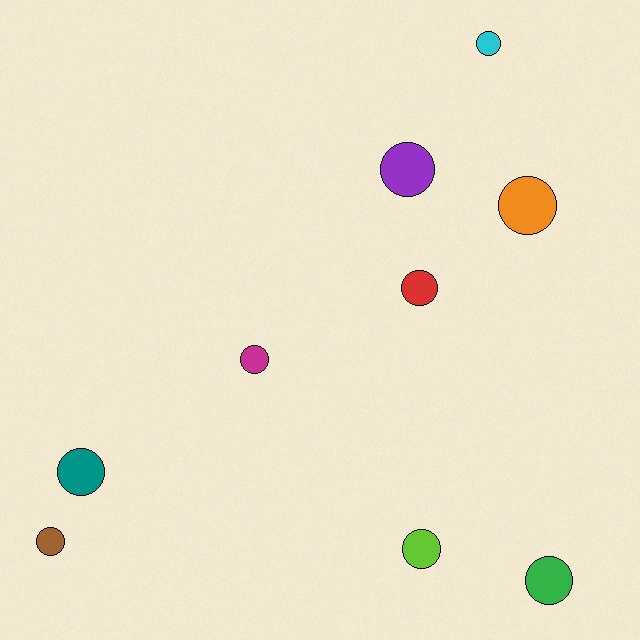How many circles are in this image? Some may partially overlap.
There are 9 circles.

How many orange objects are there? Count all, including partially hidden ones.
There is 1 orange object.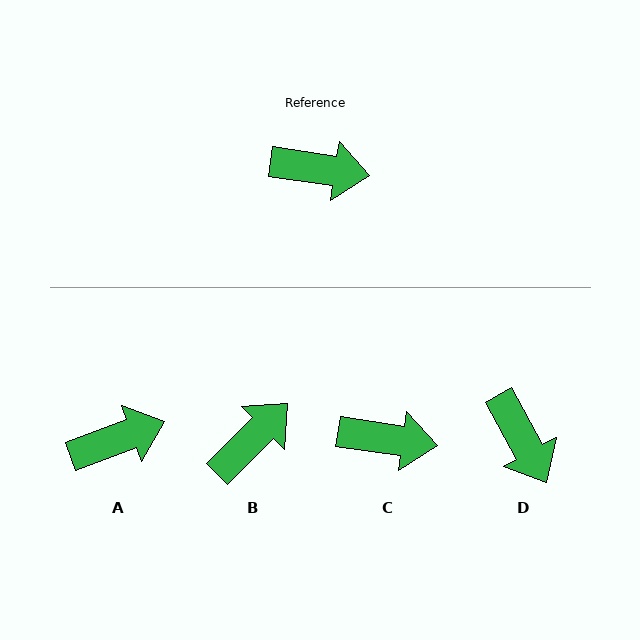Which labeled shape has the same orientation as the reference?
C.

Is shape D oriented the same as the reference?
No, it is off by about 53 degrees.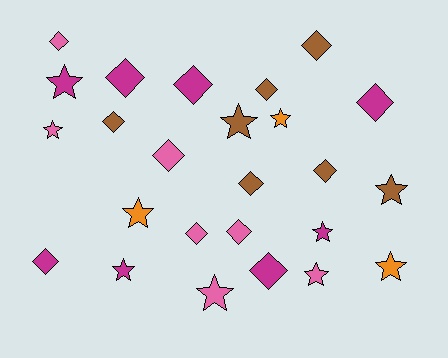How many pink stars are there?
There are 3 pink stars.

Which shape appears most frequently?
Diamond, with 14 objects.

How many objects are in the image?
There are 25 objects.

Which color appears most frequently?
Magenta, with 8 objects.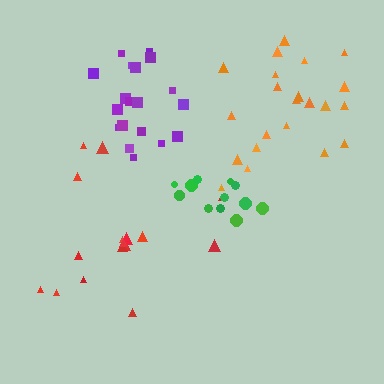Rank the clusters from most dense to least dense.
purple, green, orange, red.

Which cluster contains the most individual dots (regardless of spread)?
Orange (22).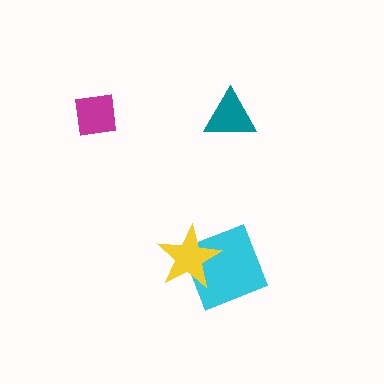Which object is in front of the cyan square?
The yellow star is in front of the cyan square.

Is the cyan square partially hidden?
Yes, it is partially covered by another shape.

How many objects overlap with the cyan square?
1 object overlaps with the cyan square.